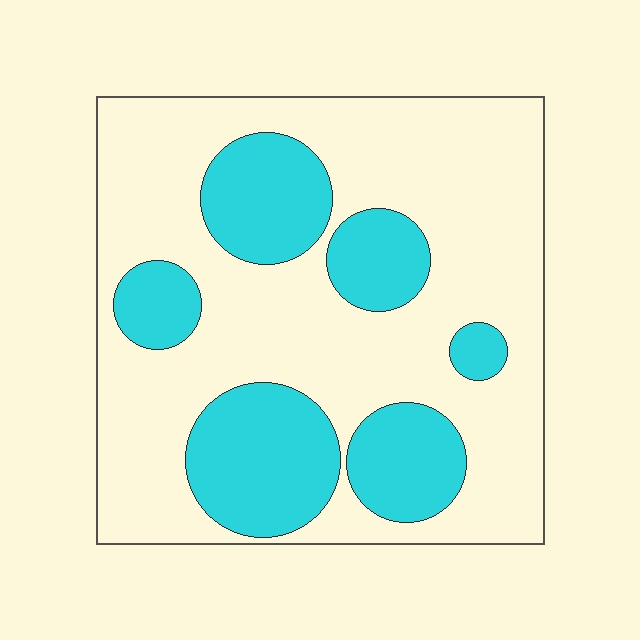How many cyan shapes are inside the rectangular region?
6.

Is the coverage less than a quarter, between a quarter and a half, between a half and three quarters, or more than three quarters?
Between a quarter and a half.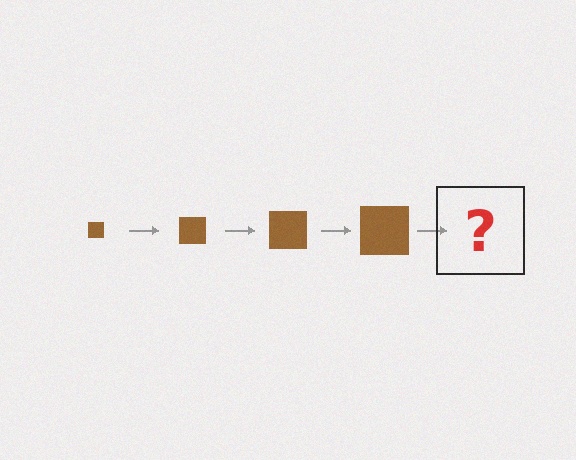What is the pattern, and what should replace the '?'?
The pattern is that the square gets progressively larger each step. The '?' should be a brown square, larger than the previous one.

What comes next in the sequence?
The next element should be a brown square, larger than the previous one.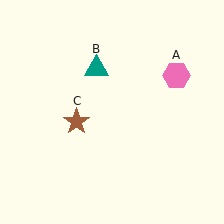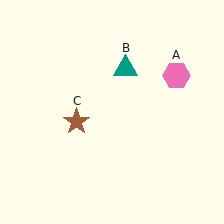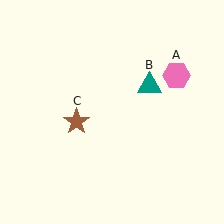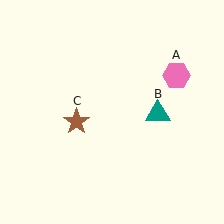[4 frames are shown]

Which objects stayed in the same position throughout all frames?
Pink hexagon (object A) and brown star (object C) remained stationary.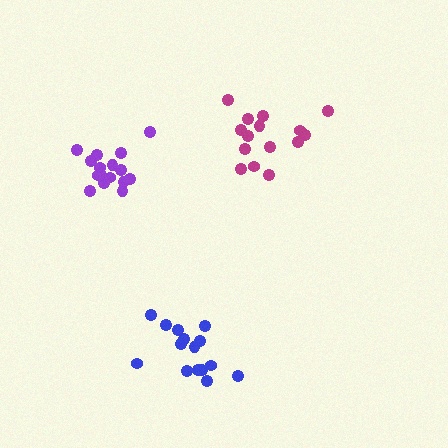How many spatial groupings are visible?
There are 3 spatial groupings.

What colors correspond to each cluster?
The clusters are colored: blue, magenta, purple.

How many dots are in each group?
Group 1: 15 dots, Group 2: 15 dots, Group 3: 16 dots (46 total).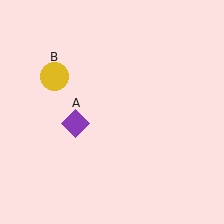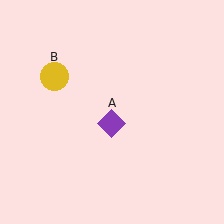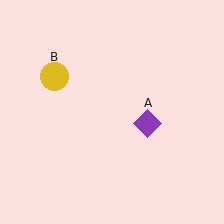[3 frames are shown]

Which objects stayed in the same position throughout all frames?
Yellow circle (object B) remained stationary.